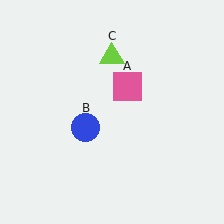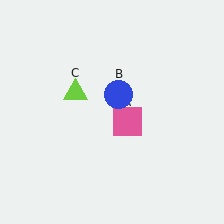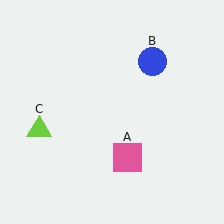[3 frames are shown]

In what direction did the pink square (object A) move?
The pink square (object A) moved down.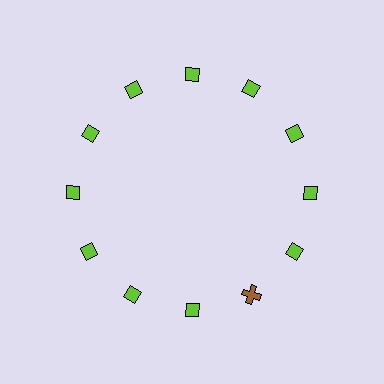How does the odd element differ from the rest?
It differs in both color (brown instead of lime) and shape (cross instead of diamond).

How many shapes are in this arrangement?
There are 12 shapes arranged in a ring pattern.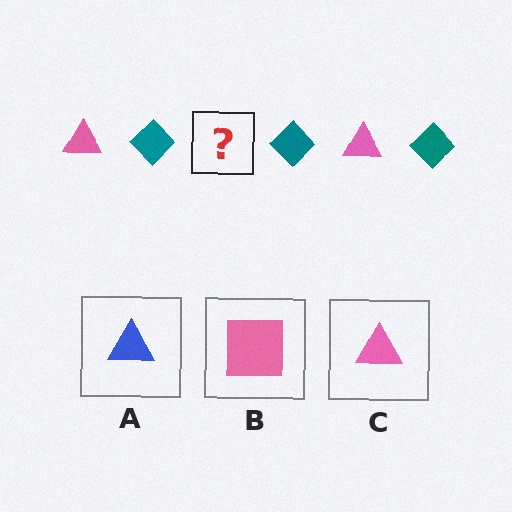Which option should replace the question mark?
Option C.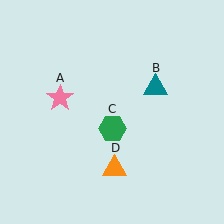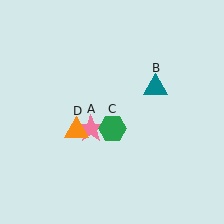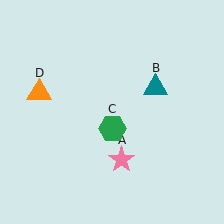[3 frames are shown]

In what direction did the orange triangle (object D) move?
The orange triangle (object D) moved up and to the left.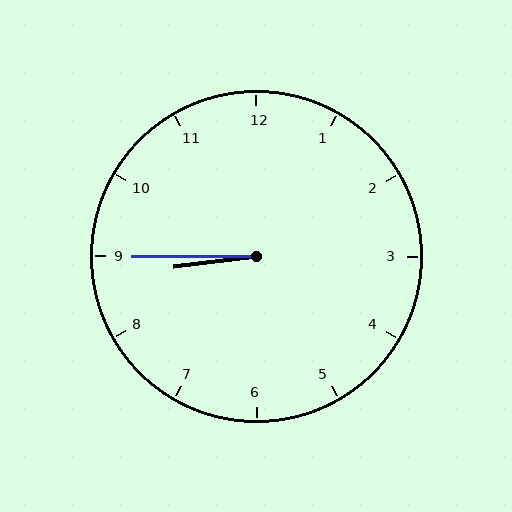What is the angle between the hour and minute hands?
Approximately 8 degrees.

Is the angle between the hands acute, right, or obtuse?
It is acute.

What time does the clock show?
8:45.